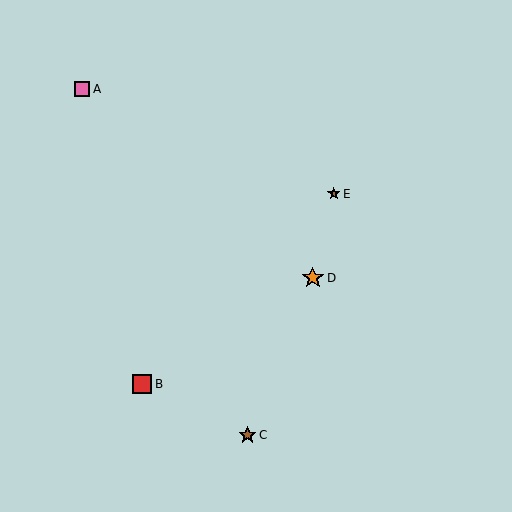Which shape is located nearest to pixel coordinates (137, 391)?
The red square (labeled B) at (142, 384) is nearest to that location.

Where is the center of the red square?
The center of the red square is at (142, 384).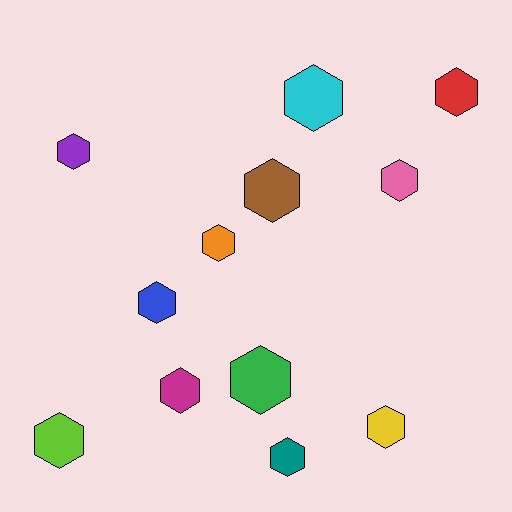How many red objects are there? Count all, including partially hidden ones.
There is 1 red object.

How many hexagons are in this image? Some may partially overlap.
There are 12 hexagons.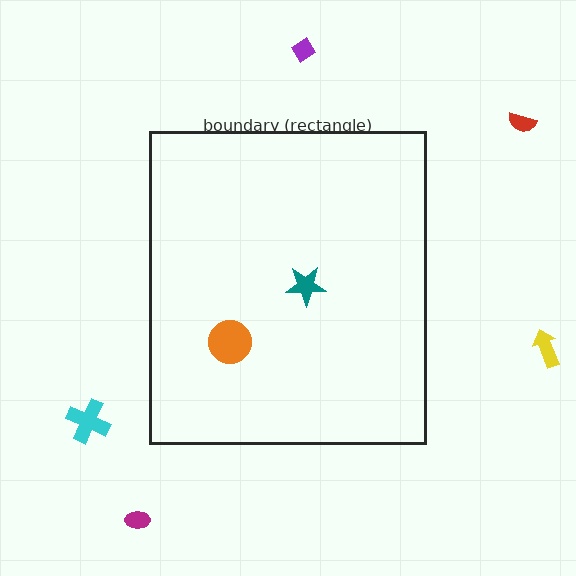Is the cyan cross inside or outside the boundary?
Outside.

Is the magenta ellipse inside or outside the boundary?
Outside.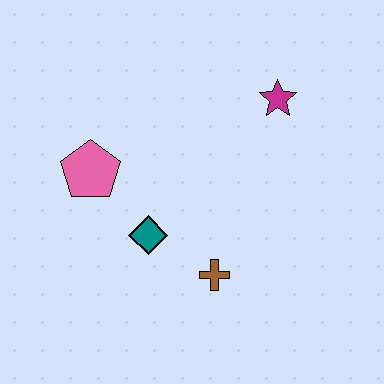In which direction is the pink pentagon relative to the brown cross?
The pink pentagon is to the left of the brown cross.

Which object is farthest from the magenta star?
The pink pentagon is farthest from the magenta star.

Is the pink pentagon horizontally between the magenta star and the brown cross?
No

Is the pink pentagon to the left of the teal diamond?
Yes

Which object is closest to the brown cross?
The teal diamond is closest to the brown cross.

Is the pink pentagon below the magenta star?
Yes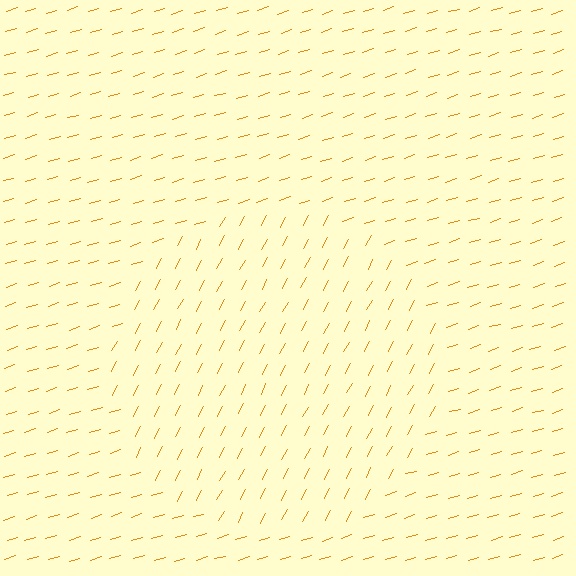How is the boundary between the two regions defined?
The boundary is defined purely by a change in line orientation (approximately 45 degrees difference). All lines are the same color and thickness.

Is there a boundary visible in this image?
Yes, there is a texture boundary formed by a change in line orientation.